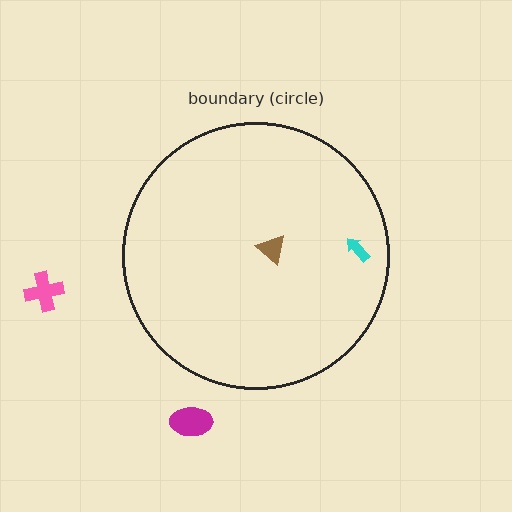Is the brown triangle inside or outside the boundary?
Inside.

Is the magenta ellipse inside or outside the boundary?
Outside.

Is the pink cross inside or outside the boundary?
Outside.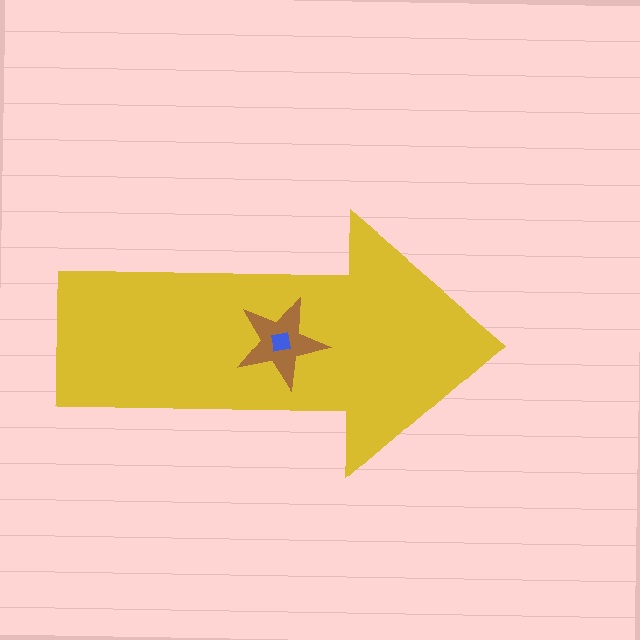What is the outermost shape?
The yellow arrow.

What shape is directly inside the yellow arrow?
The brown star.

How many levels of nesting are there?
3.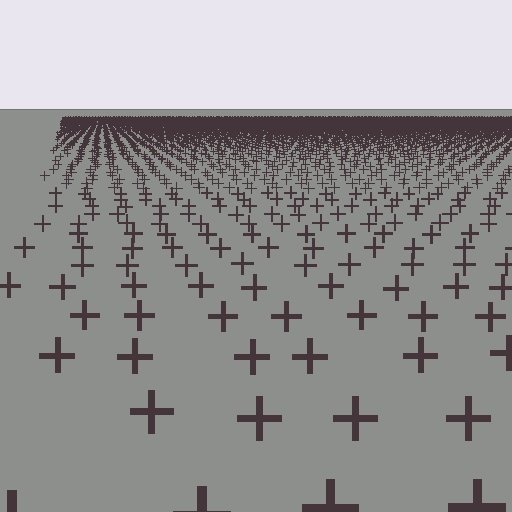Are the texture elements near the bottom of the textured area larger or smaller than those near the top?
Larger. Near the bottom, elements are closer to the viewer and appear at a bigger on-screen size.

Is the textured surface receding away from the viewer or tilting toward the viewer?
The surface is receding away from the viewer. Texture elements get smaller and denser toward the top.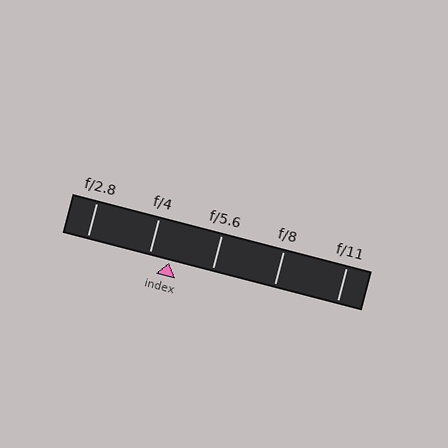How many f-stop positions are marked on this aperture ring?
There are 5 f-stop positions marked.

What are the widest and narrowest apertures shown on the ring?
The widest aperture shown is f/2.8 and the narrowest is f/11.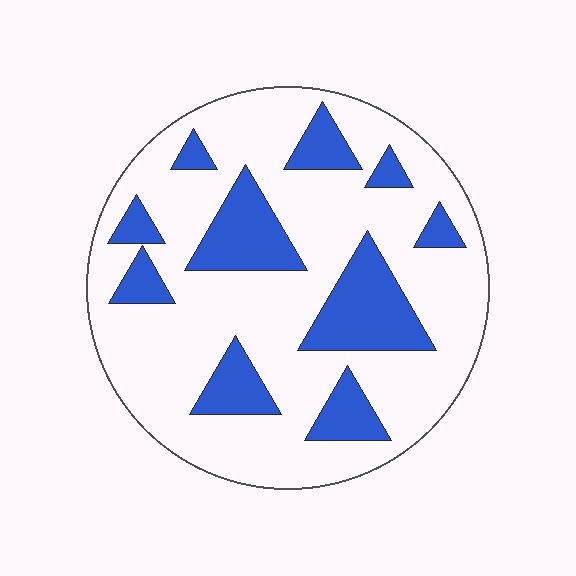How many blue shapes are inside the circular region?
10.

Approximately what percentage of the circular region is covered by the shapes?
Approximately 25%.